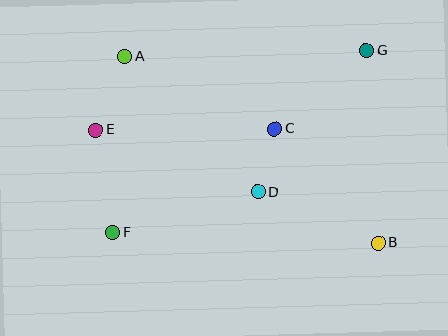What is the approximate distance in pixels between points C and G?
The distance between C and G is approximately 121 pixels.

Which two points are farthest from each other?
Points A and B are farthest from each other.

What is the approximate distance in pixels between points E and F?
The distance between E and F is approximately 104 pixels.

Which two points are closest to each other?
Points C and D are closest to each other.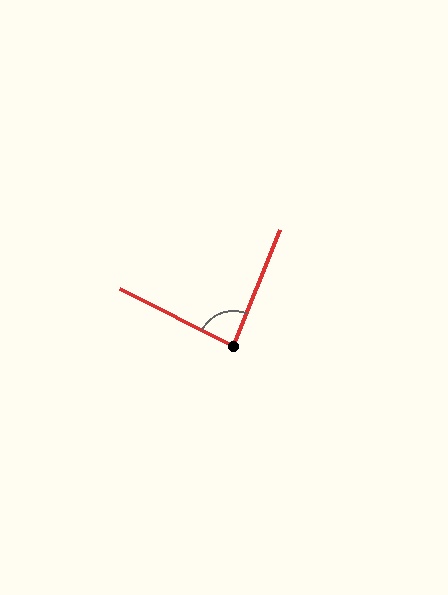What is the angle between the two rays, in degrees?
Approximately 85 degrees.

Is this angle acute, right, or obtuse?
It is acute.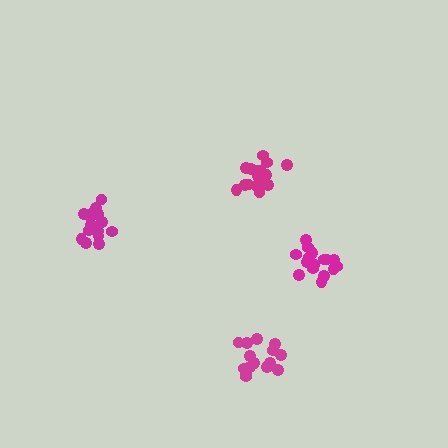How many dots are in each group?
Group 1: 19 dots, Group 2: 17 dots, Group 3: 17 dots, Group 4: 17 dots (70 total).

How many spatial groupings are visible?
There are 4 spatial groupings.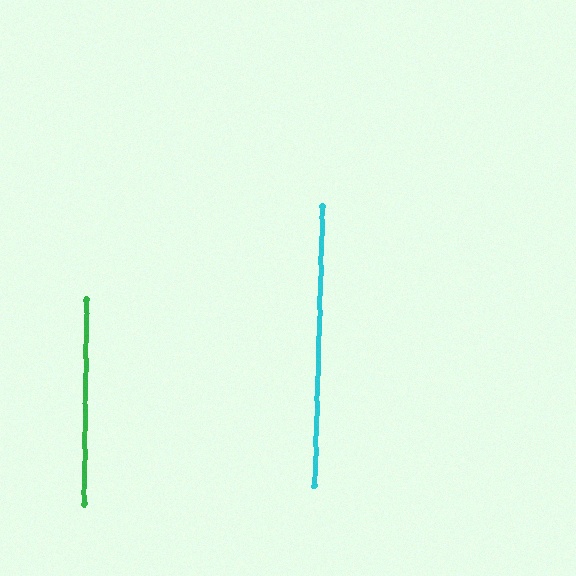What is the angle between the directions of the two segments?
Approximately 1 degree.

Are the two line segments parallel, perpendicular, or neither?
Parallel — their directions differ by only 0.8°.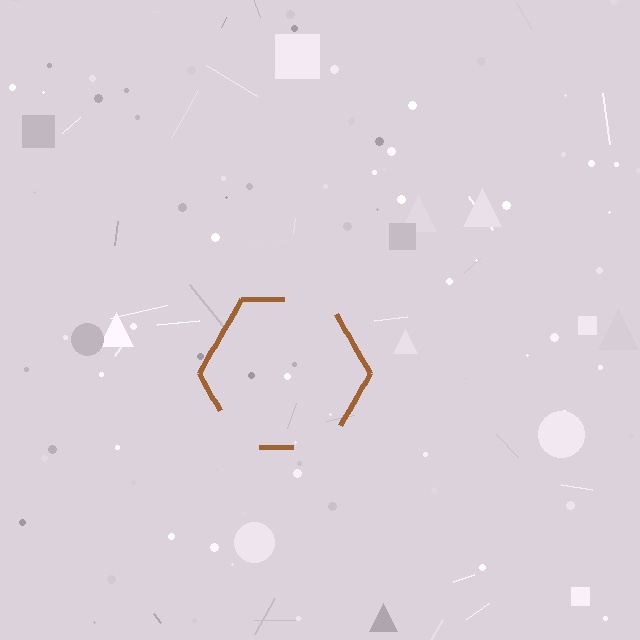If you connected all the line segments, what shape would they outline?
They would outline a hexagon.